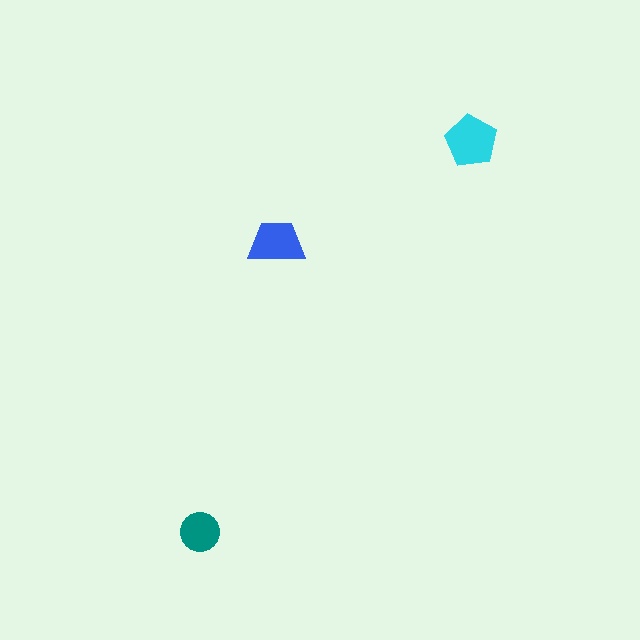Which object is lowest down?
The teal circle is bottommost.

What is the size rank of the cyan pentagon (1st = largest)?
1st.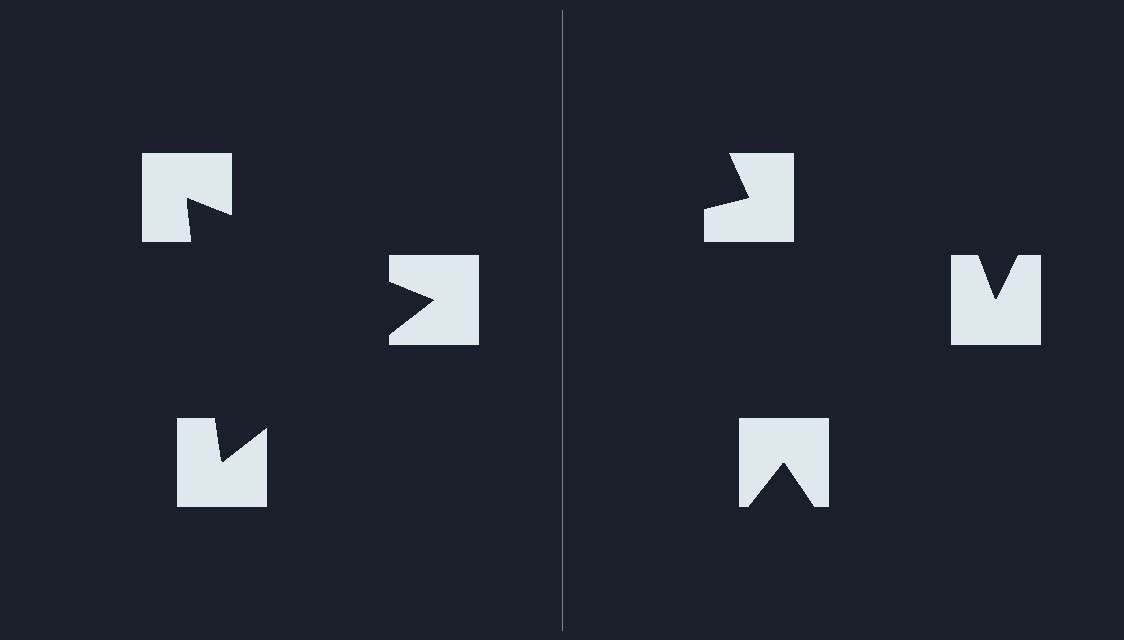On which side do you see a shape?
An illusory triangle appears on the left side. On the right side the wedge cuts are rotated, so no coherent shape forms.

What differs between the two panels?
The notched squares are positioned identically on both sides; only the wedge orientations differ. On the left they align to a triangle; on the right they are misaligned.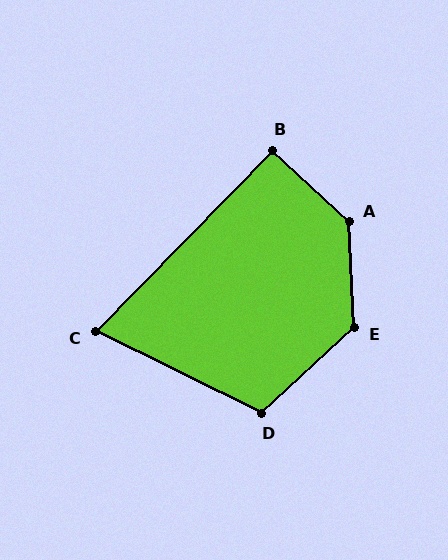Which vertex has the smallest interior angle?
C, at approximately 72 degrees.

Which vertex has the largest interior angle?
A, at approximately 135 degrees.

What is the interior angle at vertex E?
Approximately 130 degrees (obtuse).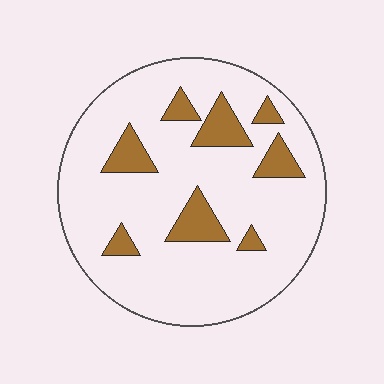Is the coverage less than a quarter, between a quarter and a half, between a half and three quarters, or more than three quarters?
Less than a quarter.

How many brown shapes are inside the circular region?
8.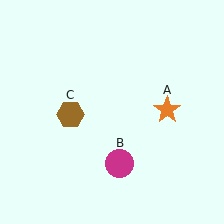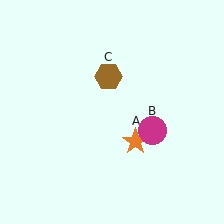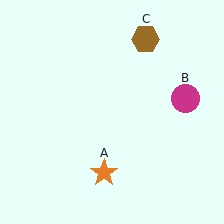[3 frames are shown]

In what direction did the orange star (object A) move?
The orange star (object A) moved down and to the left.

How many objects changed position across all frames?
3 objects changed position: orange star (object A), magenta circle (object B), brown hexagon (object C).